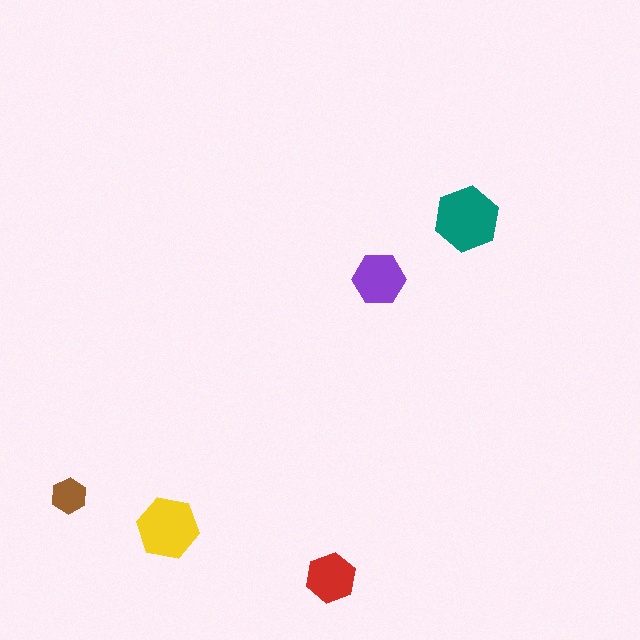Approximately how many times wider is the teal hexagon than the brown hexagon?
About 2 times wider.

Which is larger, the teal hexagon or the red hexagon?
The teal one.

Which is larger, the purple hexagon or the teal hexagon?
The teal one.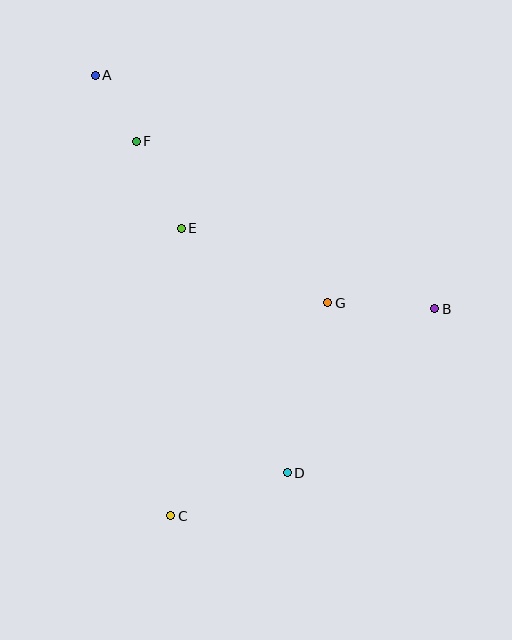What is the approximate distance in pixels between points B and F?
The distance between B and F is approximately 342 pixels.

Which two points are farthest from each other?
Points A and C are farthest from each other.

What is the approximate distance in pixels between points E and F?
The distance between E and F is approximately 98 pixels.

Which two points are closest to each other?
Points A and F are closest to each other.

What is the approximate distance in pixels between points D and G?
The distance between D and G is approximately 175 pixels.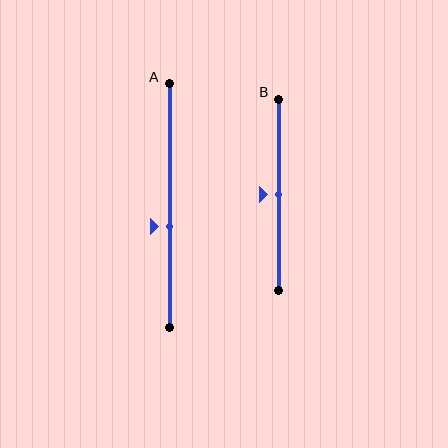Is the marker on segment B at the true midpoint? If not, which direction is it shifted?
Yes, the marker on segment B is at the true midpoint.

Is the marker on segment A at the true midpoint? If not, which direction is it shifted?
No, the marker on segment A is shifted downward by about 8% of the segment length.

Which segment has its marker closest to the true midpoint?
Segment B has its marker closest to the true midpoint.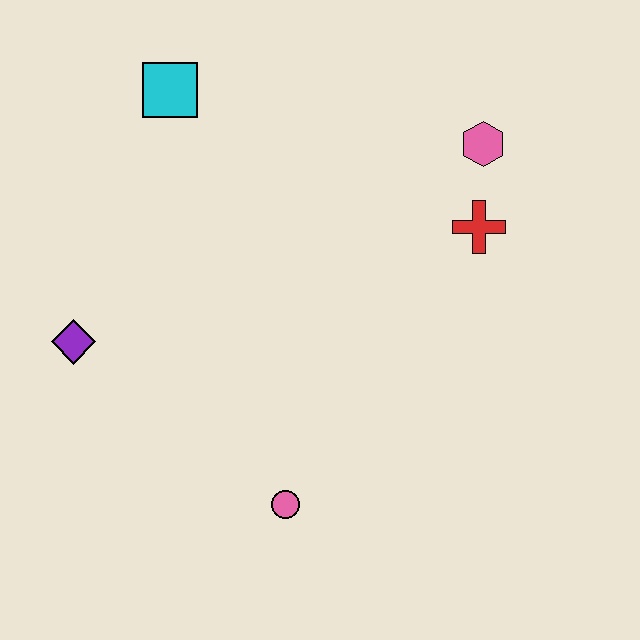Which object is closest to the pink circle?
The purple diamond is closest to the pink circle.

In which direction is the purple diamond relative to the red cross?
The purple diamond is to the left of the red cross.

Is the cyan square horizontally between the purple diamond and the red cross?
Yes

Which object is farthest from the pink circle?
The cyan square is farthest from the pink circle.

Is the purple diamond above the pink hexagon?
No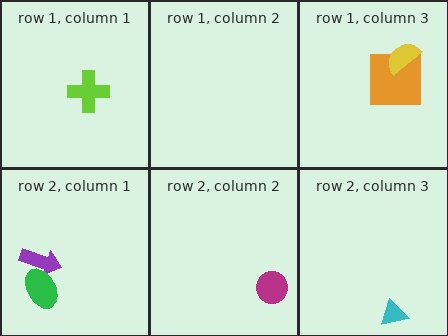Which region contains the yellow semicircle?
The row 1, column 3 region.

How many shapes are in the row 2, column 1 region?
2.